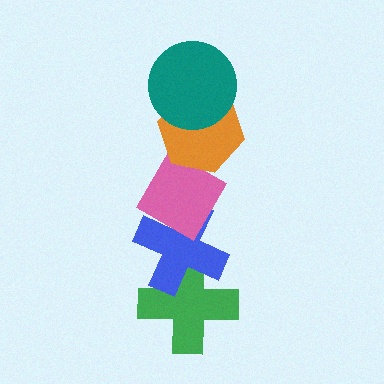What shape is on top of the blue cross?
The pink diamond is on top of the blue cross.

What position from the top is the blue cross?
The blue cross is 4th from the top.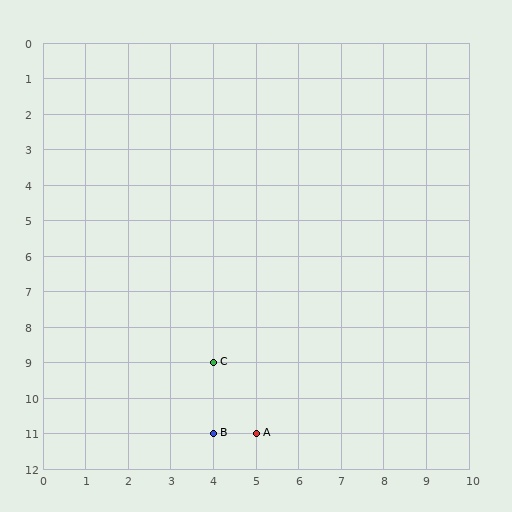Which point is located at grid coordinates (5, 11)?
Point A is at (5, 11).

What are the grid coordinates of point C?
Point C is at grid coordinates (4, 9).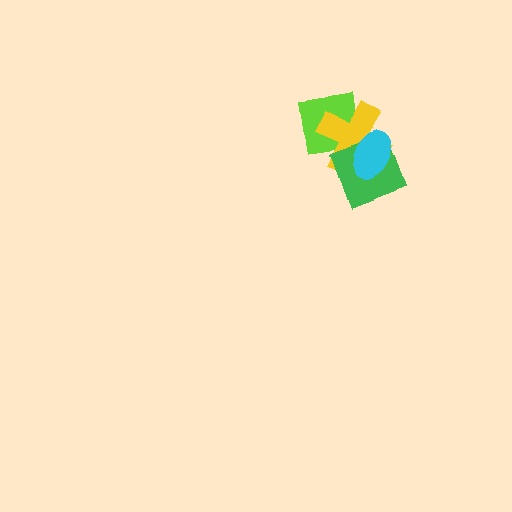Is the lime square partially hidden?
Yes, it is partially covered by another shape.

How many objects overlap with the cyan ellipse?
3 objects overlap with the cyan ellipse.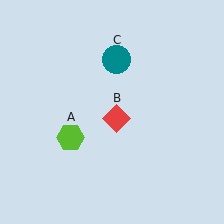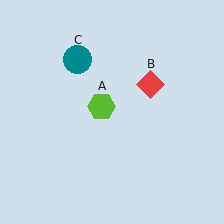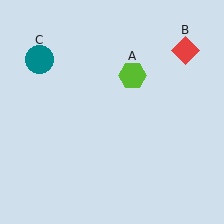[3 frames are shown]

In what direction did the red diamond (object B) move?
The red diamond (object B) moved up and to the right.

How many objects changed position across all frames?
3 objects changed position: lime hexagon (object A), red diamond (object B), teal circle (object C).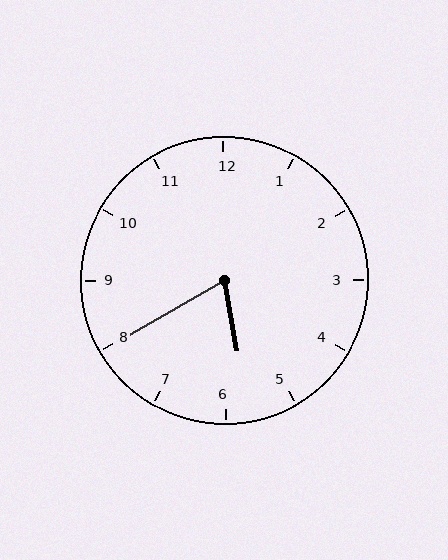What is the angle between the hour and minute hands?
Approximately 70 degrees.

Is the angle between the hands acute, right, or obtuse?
It is acute.